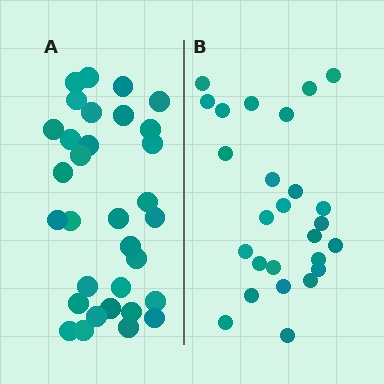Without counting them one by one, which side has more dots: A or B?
Region A (the left region) has more dots.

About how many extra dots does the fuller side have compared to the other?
Region A has about 6 more dots than region B.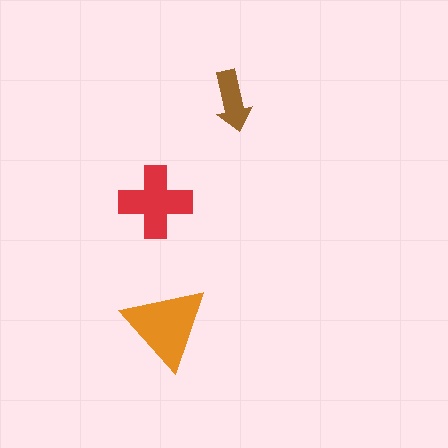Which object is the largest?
The orange triangle.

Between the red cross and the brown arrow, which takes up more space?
The red cross.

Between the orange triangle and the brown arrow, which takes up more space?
The orange triangle.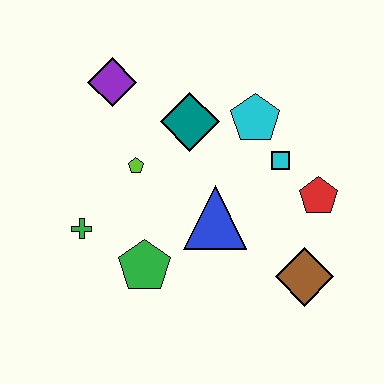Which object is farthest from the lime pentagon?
The brown diamond is farthest from the lime pentagon.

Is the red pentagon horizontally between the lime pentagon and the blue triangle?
No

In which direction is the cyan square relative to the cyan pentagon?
The cyan square is below the cyan pentagon.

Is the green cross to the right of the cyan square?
No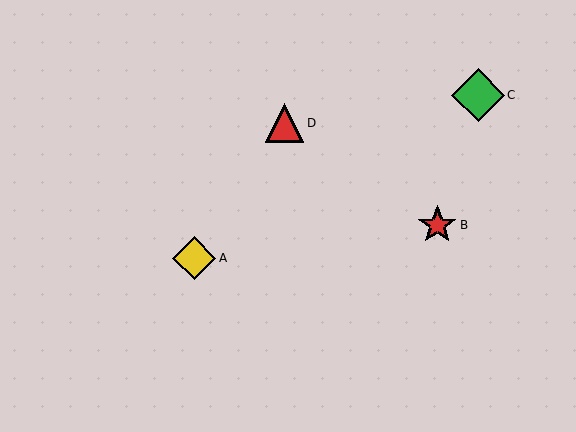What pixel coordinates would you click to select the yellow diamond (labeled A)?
Click at (194, 258) to select the yellow diamond A.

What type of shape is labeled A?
Shape A is a yellow diamond.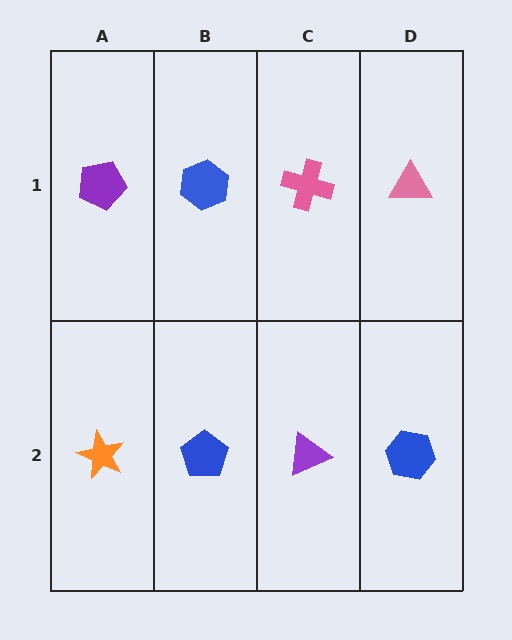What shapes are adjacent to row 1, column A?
An orange star (row 2, column A), a blue hexagon (row 1, column B).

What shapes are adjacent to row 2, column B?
A blue hexagon (row 1, column B), an orange star (row 2, column A), a purple triangle (row 2, column C).